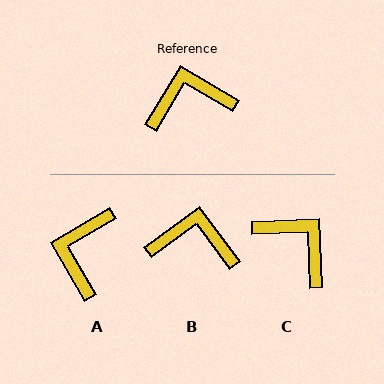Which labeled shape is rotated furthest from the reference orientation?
A, about 61 degrees away.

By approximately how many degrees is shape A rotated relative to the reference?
Approximately 61 degrees counter-clockwise.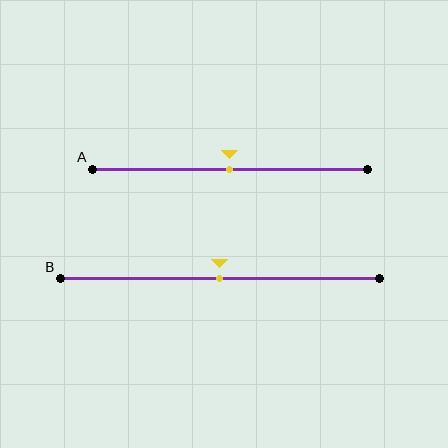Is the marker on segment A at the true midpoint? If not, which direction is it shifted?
Yes, the marker on segment A is at the true midpoint.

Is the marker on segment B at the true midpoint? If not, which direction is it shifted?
Yes, the marker on segment B is at the true midpoint.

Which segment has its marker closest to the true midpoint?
Segment A has its marker closest to the true midpoint.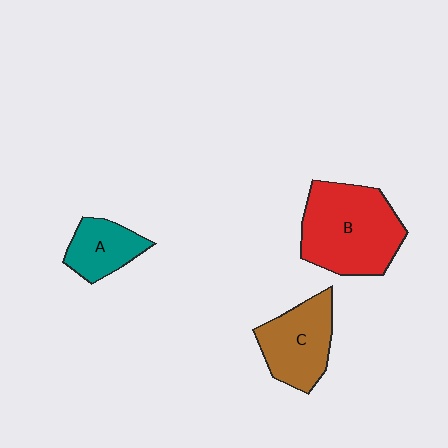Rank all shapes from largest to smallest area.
From largest to smallest: B (red), C (brown), A (teal).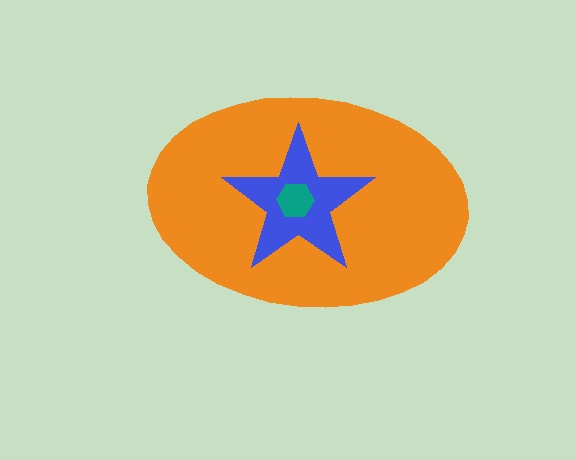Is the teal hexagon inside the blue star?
Yes.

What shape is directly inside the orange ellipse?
The blue star.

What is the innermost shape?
The teal hexagon.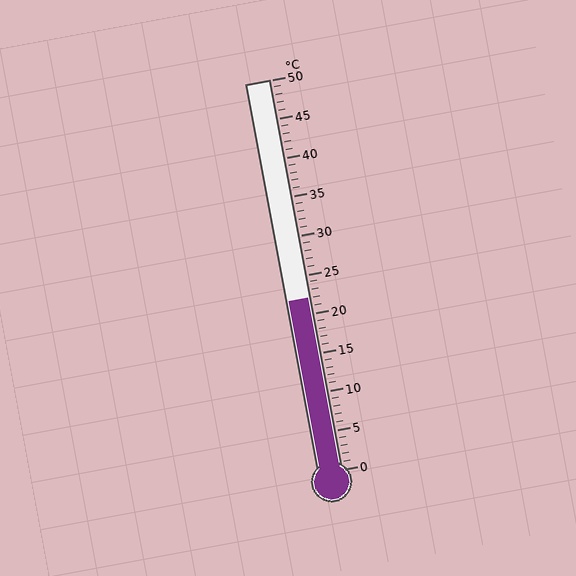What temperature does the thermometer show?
The thermometer shows approximately 22°C.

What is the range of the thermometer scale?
The thermometer scale ranges from 0°C to 50°C.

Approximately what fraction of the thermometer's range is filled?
The thermometer is filled to approximately 45% of its range.